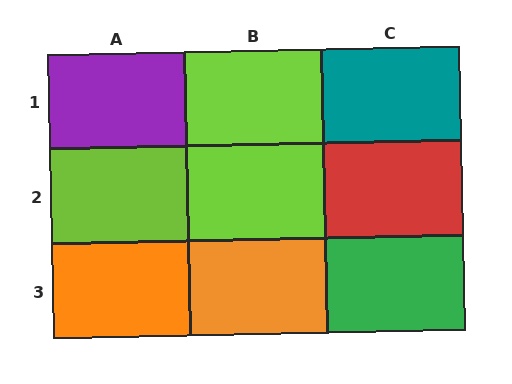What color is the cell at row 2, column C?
Red.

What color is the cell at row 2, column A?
Lime.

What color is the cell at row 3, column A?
Orange.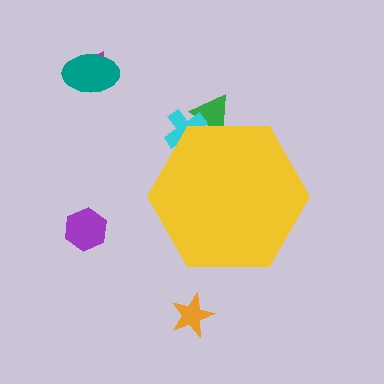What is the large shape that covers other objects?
A yellow hexagon.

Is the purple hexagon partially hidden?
No, the purple hexagon is fully visible.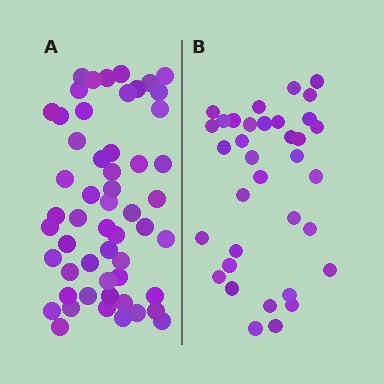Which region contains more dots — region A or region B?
Region A (the left region) has more dots.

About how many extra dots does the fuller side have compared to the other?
Region A has approximately 20 more dots than region B.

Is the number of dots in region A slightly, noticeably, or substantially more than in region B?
Region A has substantially more. The ratio is roughly 1.5 to 1.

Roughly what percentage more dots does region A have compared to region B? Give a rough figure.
About 55% more.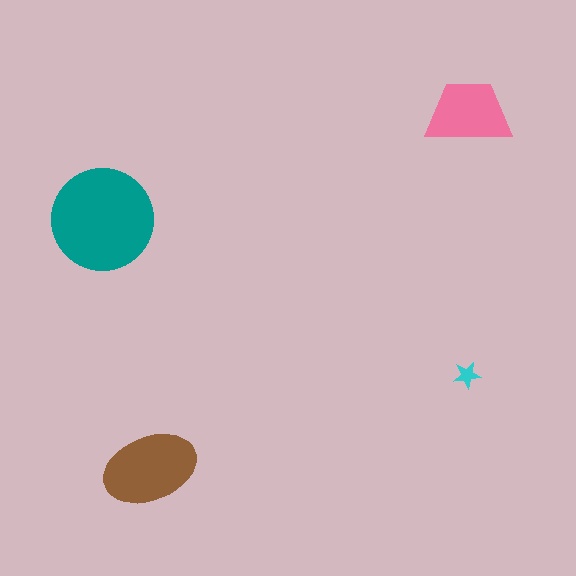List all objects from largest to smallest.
The teal circle, the brown ellipse, the pink trapezoid, the cyan star.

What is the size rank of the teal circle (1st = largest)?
1st.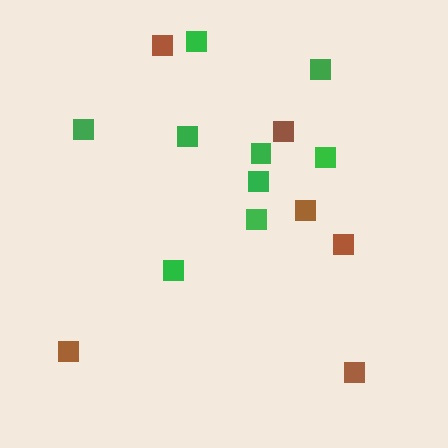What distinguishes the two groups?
There are 2 groups: one group of green squares (9) and one group of brown squares (6).